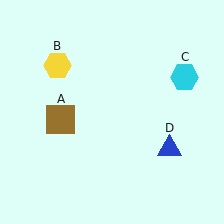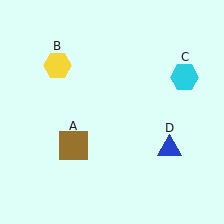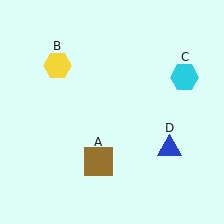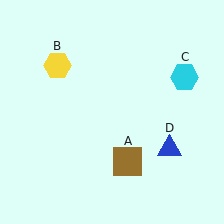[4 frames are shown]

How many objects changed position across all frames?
1 object changed position: brown square (object A).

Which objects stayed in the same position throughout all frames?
Yellow hexagon (object B) and cyan hexagon (object C) and blue triangle (object D) remained stationary.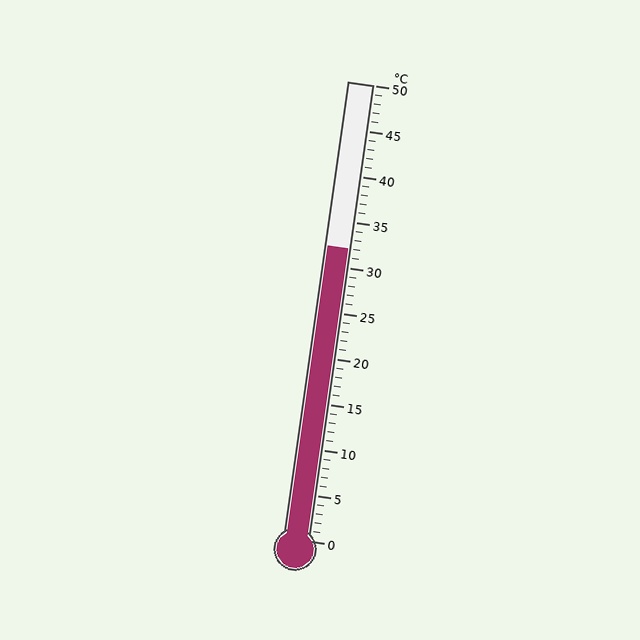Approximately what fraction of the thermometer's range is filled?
The thermometer is filled to approximately 65% of its range.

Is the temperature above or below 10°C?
The temperature is above 10°C.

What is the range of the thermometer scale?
The thermometer scale ranges from 0°C to 50°C.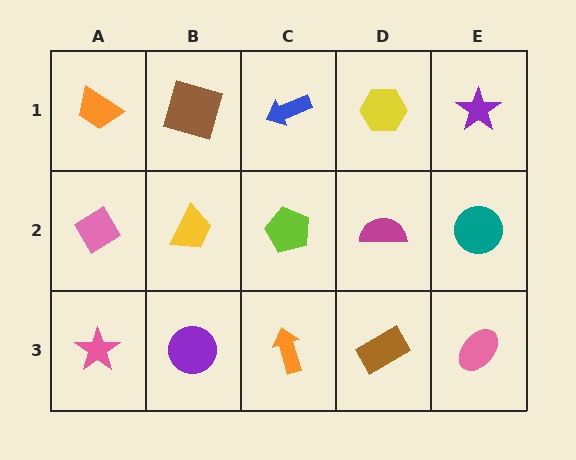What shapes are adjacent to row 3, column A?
A pink diamond (row 2, column A), a purple circle (row 3, column B).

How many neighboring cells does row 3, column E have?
2.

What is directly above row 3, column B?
A yellow trapezoid.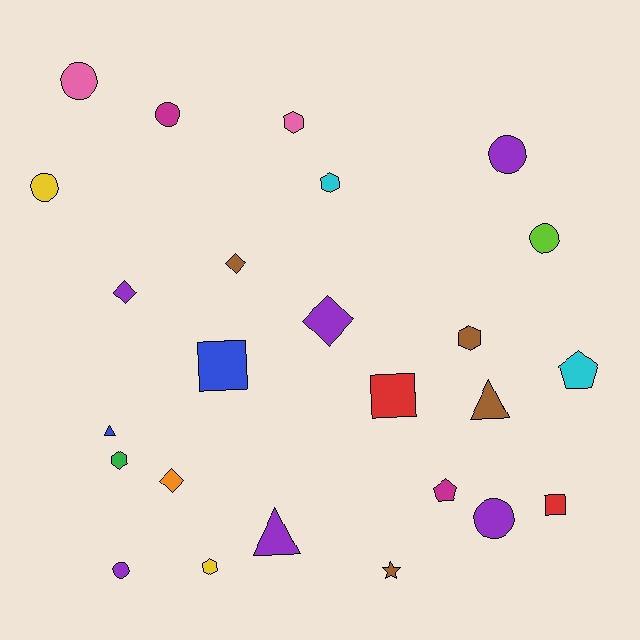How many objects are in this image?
There are 25 objects.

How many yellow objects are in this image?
There are 2 yellow objects.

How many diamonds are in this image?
There are 4 diamonds.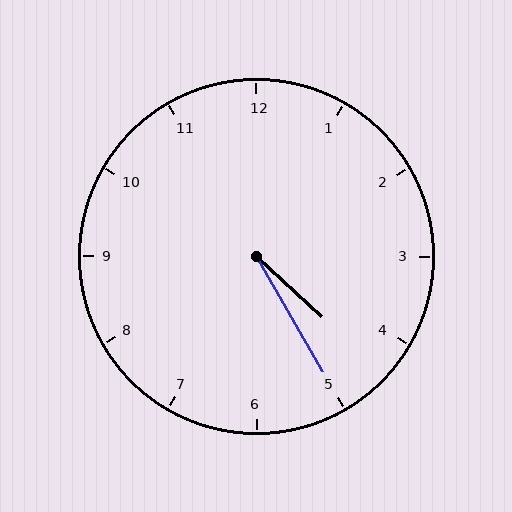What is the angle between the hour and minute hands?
Approximately 18 degrees.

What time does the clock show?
4:25.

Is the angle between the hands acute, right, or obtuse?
It is acute.